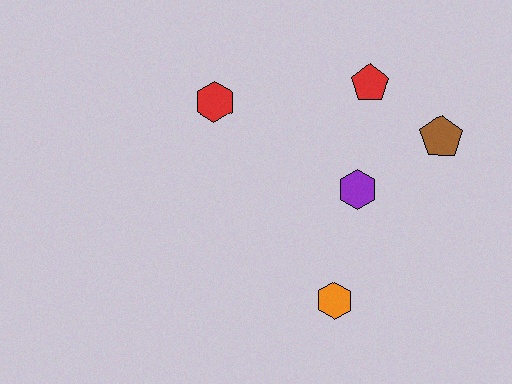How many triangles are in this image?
There are no triangles.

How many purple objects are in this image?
There is 1 purple object.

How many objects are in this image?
There are 5 objects.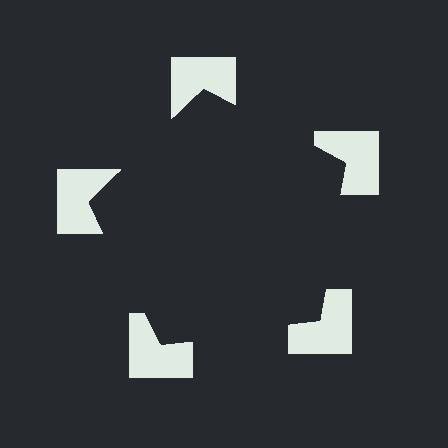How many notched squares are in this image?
There are 5 — one at each vertex of the illusory pentagon.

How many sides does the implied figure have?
5 sides.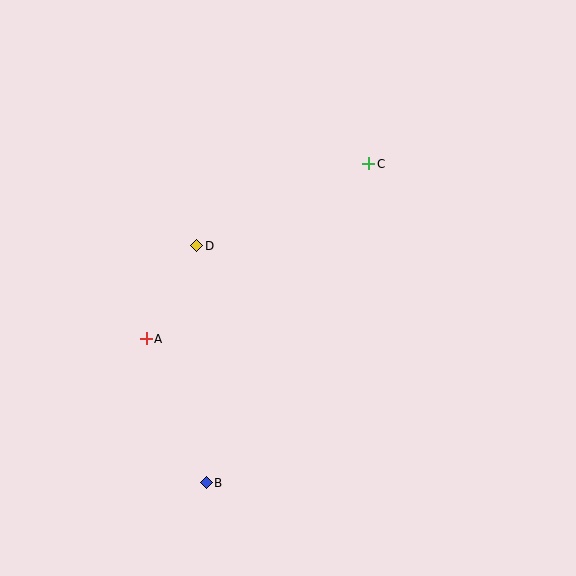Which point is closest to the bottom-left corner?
Point B is closest to the bottom-left corner.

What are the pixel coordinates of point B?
Point B is at (206, 483).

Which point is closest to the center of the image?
Point D at (197, 246) is closest to the center.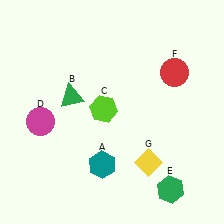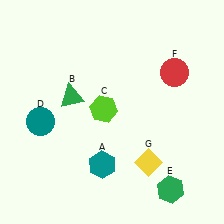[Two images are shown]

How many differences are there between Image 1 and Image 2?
There is 1 difference between the two images.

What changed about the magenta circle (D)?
In Image 1, D is magenta. In Image 2, it changed to teal.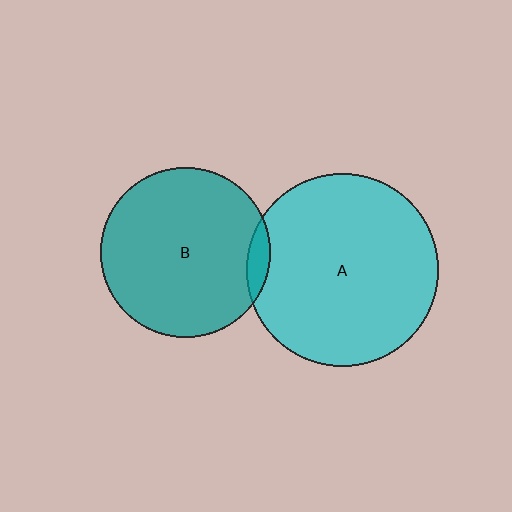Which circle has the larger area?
Circle A (cyan).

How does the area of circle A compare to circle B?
Approximately 1.3 times.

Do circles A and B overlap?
Yes.